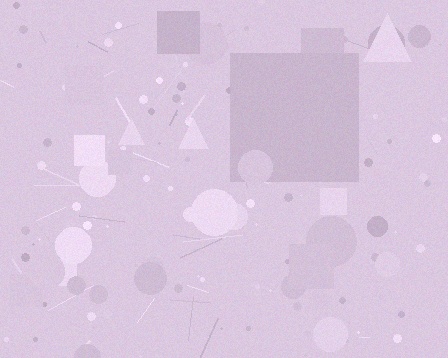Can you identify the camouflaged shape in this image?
The camouflaged shape is a square.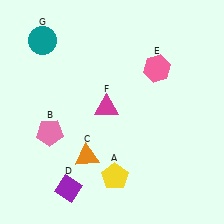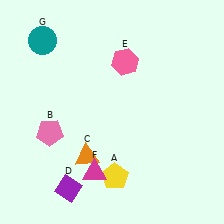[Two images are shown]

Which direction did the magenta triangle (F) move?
The magenta triangle (F) moved down.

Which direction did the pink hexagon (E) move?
The pink hexagon (E) moved left.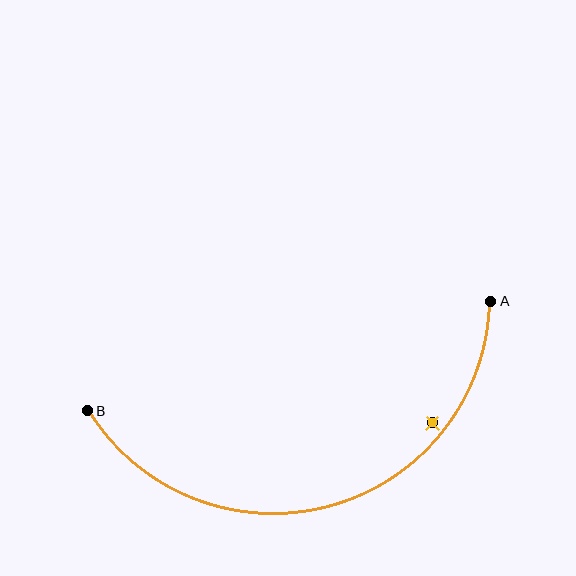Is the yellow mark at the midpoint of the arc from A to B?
No — the yellow mark does not lie on the arc at all. It sits slightly inside the curve.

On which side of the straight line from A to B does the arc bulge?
The arc bulges below the straight line connecting A and B.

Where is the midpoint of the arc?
The arc midpoint is the point on the curve farthest from the straight line joining A and B. It sits below that line.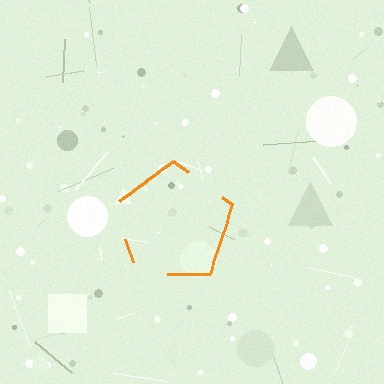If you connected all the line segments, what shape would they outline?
They would outline a pentagon.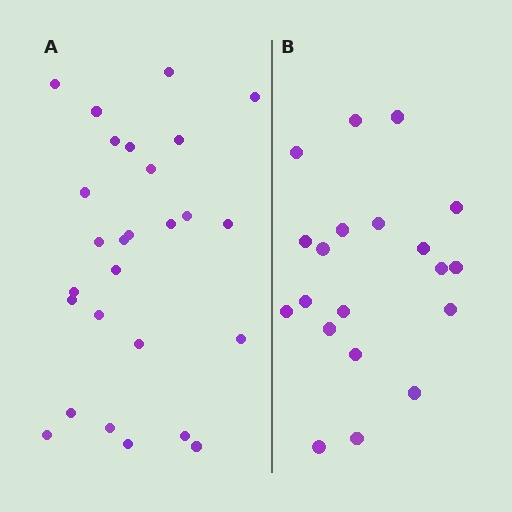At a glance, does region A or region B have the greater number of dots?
Region A (the left region) has more dots.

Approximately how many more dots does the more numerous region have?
Region A has roughly 8 or so more dots than region B.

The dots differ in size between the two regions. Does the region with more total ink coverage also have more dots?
No. Region B has more total ink coverage because its dots are larger, but region A actually contains more individual dots. Total area can be misleading — the number of items is what matters here.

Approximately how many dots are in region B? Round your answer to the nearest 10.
About 20 dots.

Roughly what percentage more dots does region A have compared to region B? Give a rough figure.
About 35% more.